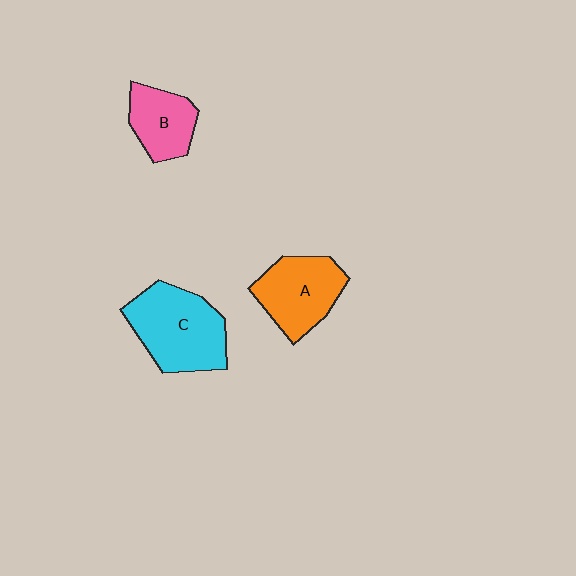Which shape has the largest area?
Shape C (cyan).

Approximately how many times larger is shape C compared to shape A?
Approximately 1.3 times.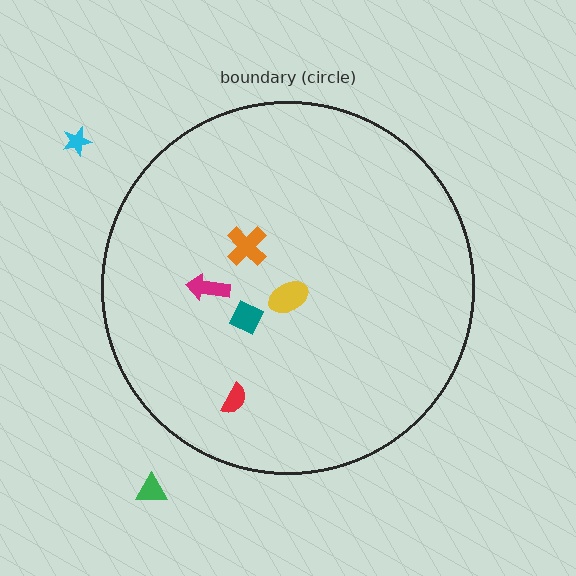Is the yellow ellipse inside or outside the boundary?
Inside.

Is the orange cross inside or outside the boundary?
Inside.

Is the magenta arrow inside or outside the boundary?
Inside.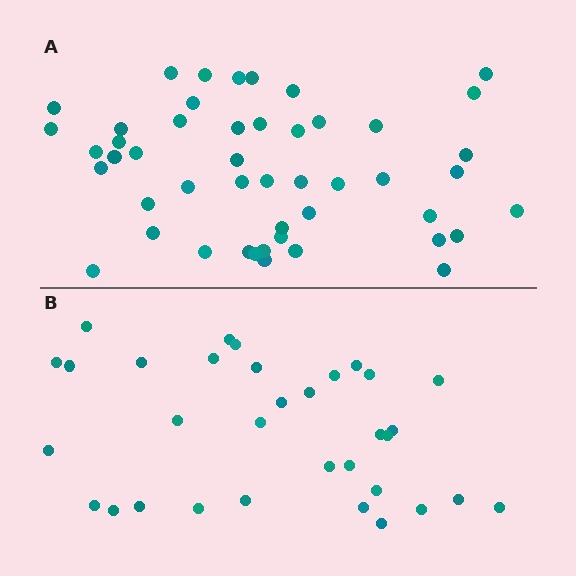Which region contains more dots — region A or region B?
Region A (the top region) has more dots.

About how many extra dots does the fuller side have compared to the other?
Region A has approximately 15 more dots than region B.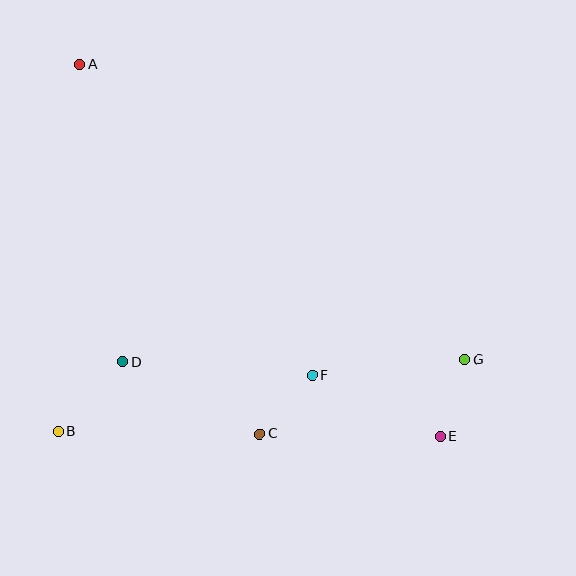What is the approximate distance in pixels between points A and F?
The distance between A and F is approximately 389 pixels.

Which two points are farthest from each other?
Points A and E are farthest from each other.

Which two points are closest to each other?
Points C and F are closest to each other.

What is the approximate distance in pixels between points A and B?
The distance between A and B is approximately 368 pixels.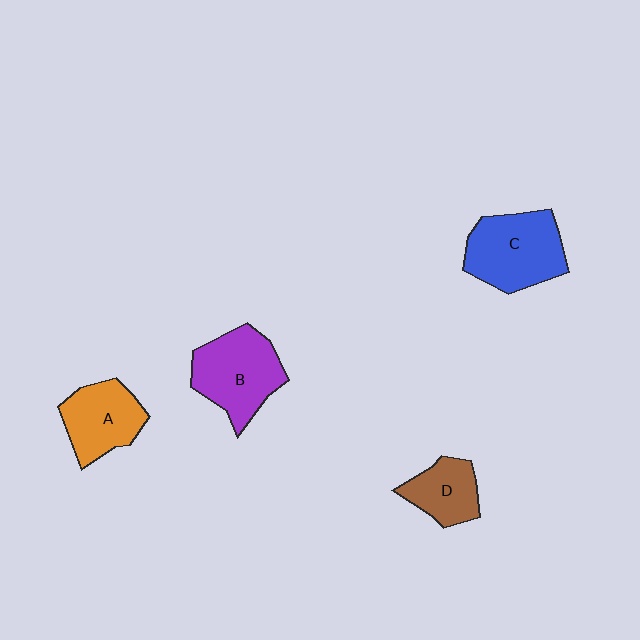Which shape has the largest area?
Shape C (blue).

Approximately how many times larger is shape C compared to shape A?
Approximately 1.3 times.